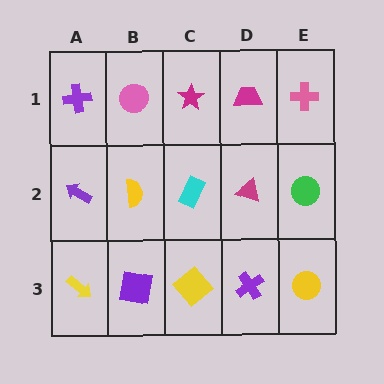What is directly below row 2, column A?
A yellow arrow.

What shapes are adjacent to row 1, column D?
A magenta triangle (row 2, column D), a magenta star (row 1, column C), a pink cross (row 1, column E).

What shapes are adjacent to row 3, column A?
A purple arrow (row 2, column A), a purple square (row 3, column B).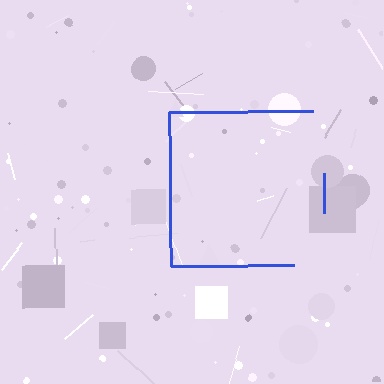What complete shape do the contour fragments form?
The contour fragments form a square.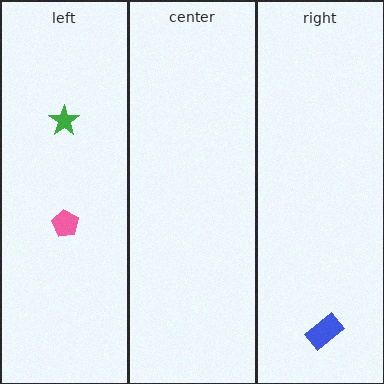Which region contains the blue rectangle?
The right region.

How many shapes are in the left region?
2.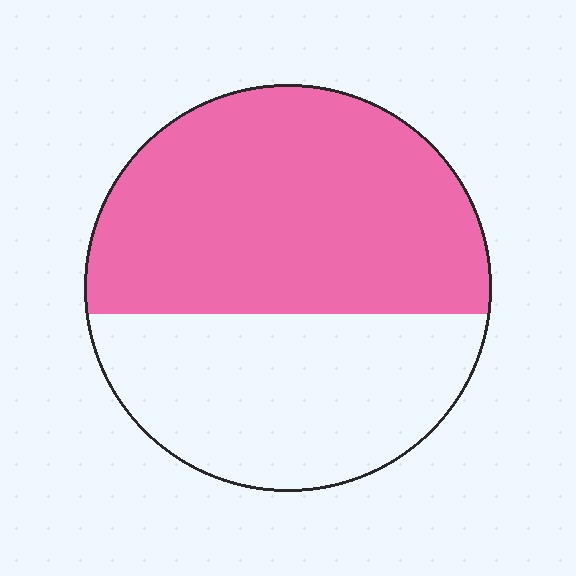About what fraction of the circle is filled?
About three fifths (3/5).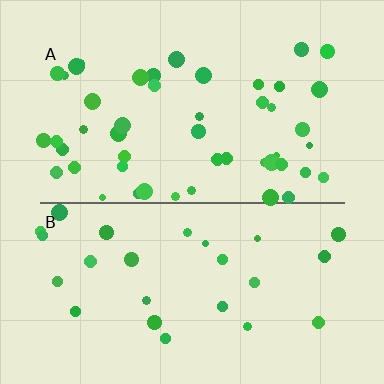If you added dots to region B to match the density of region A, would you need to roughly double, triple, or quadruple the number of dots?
Approximately double.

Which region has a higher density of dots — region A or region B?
A (the top).